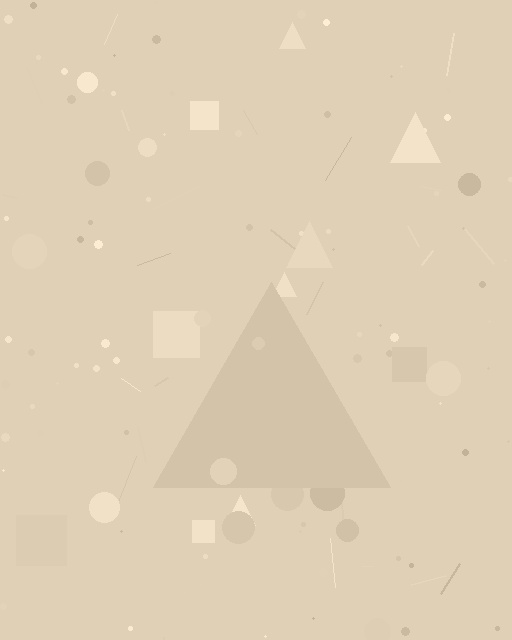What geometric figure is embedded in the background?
A triangle is embedded in the background.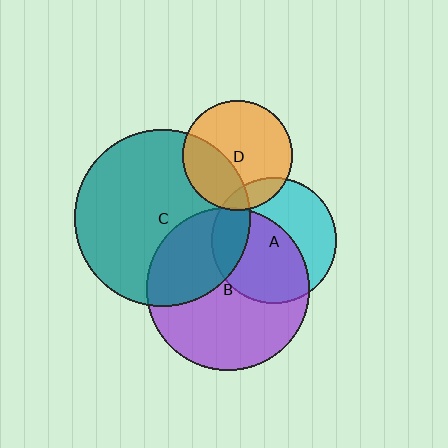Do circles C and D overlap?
Yes.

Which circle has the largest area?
Circle C (teal).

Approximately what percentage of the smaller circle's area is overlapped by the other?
Approximately 35%.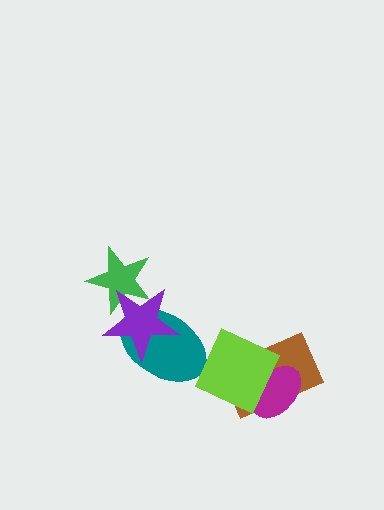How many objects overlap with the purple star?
2 objects overlap with the purple star.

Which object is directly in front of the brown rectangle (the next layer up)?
The magenta ellipse is directly in front of the brown rectangle.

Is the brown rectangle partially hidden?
Yes, it is partially covered by another shape.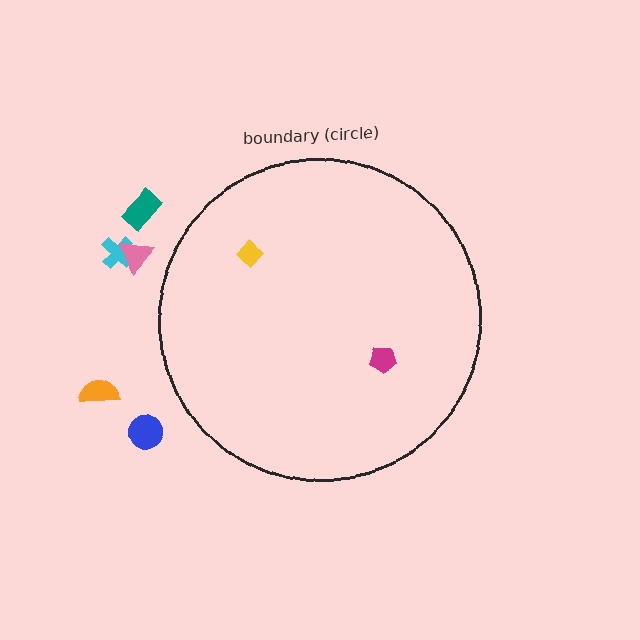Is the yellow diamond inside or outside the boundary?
Inside.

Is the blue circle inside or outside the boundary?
Outside.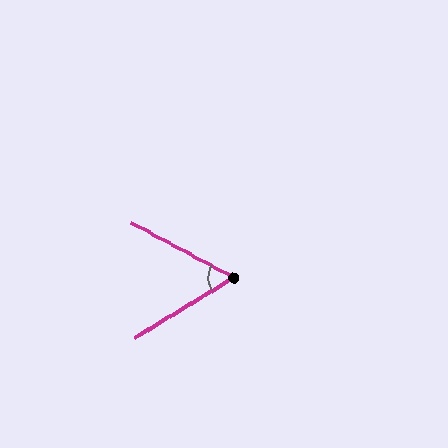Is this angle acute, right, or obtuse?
It is acute.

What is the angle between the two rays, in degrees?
Approximately 59 degrees.